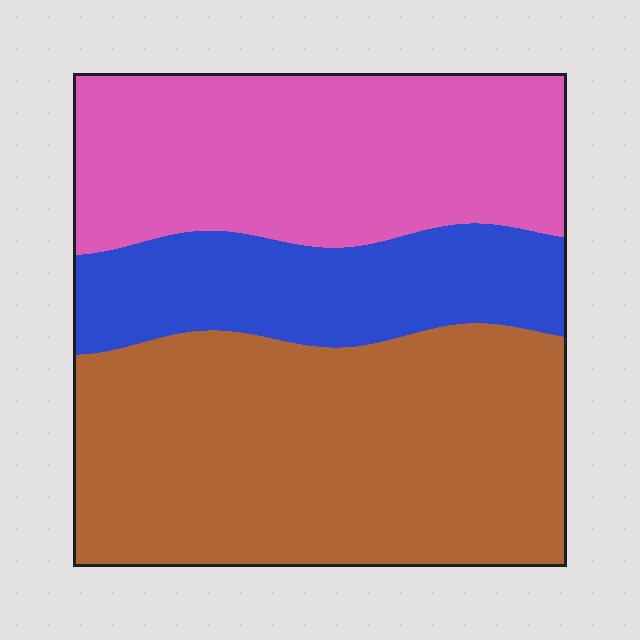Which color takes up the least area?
Blue, at roughly 20%.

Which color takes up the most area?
Brown, at roughly 45%.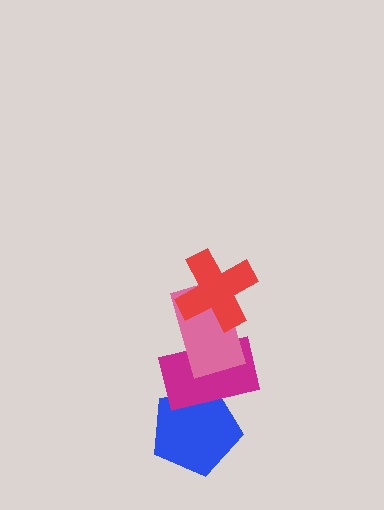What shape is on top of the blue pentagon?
The magenta rectangle is on top of the blue pentagon.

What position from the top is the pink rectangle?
The pink rectangle is 2nd from the top.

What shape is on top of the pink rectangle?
The red cross is on top of the pink rectangle.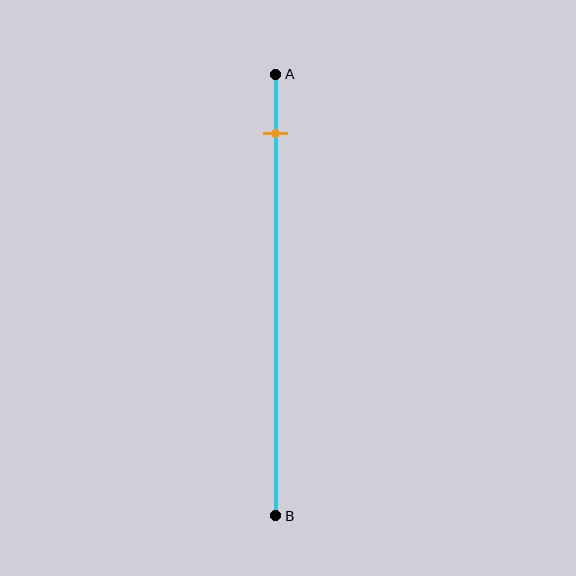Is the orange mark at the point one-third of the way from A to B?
No, the mark is at about 15% from A, not at the 33% one-third point.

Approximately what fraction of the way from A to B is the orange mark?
The orange mark is approximately 15% of the way from A to B.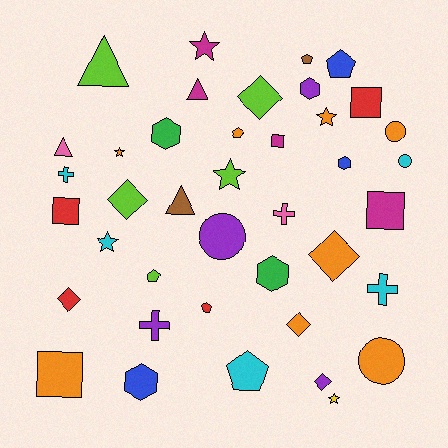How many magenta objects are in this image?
There are 4 magenta objects.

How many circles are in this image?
There are 4 circles.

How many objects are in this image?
There are 40 objects.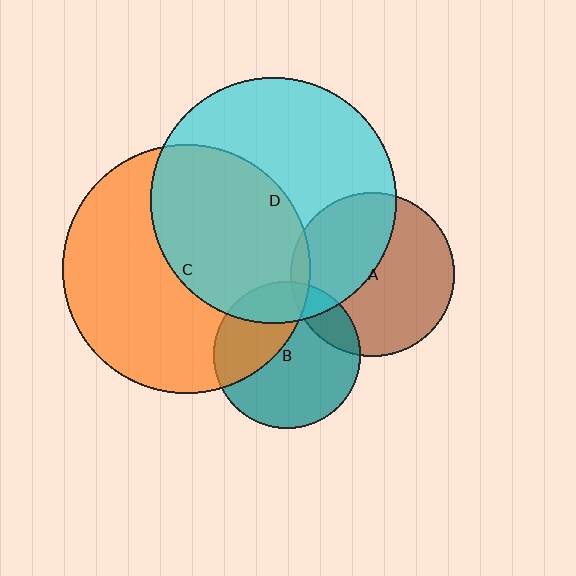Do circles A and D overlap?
Yes.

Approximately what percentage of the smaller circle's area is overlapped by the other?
Approximately 45%.